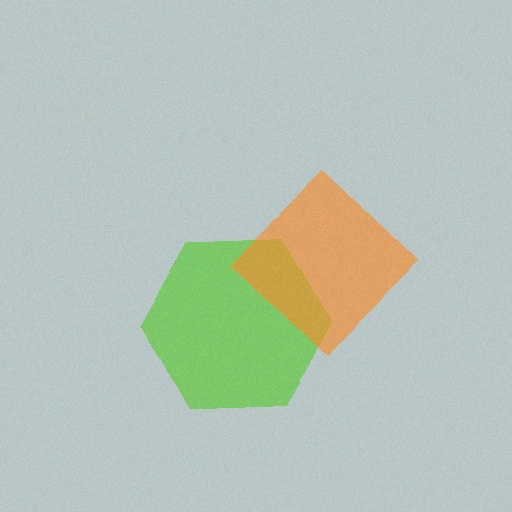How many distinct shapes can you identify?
There are 2 distinct shapes: a lime hexagon, an orange diamond.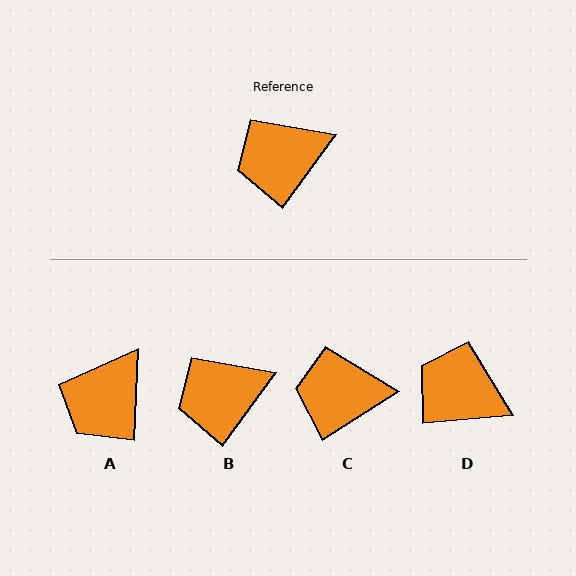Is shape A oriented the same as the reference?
No, it is off by about 34 degrees.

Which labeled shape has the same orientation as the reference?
B.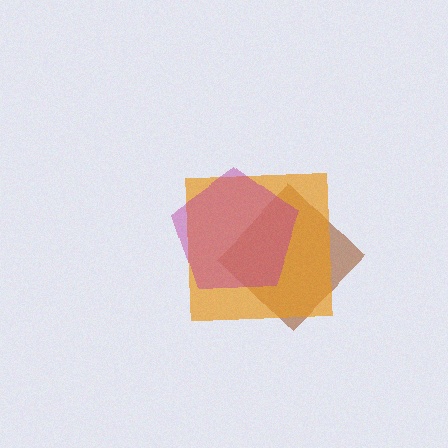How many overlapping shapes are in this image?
There are 3 overlapping shapes in the image.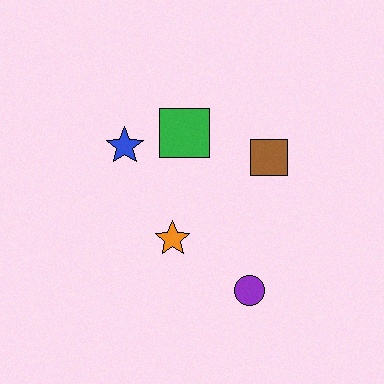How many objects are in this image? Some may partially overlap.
There are 5 objects.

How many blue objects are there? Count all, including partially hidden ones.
There is 1 blue object.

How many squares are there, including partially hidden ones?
There are 2 squares.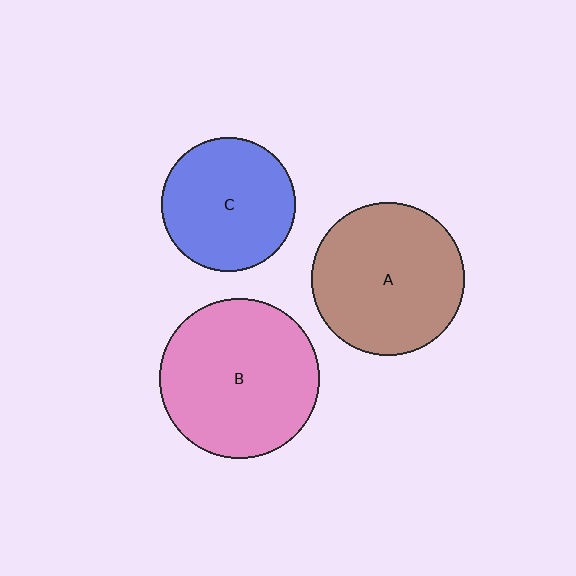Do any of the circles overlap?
No, none of the circles overlap.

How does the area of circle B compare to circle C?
Approximately 1.4 times.